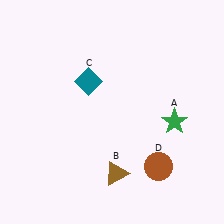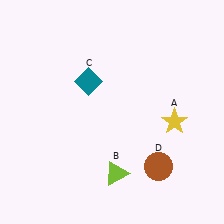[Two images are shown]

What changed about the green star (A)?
In Image 1, A is green. In Image 2, it changed to yellow.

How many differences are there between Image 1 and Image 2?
There are 2 differences between the two images.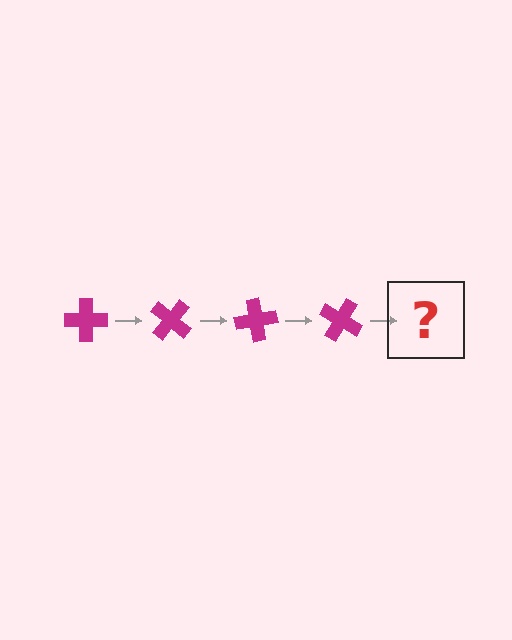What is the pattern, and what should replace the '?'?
The pattern is that the cross rotates 40 degrees each step. The '?' should be a magenta cross rotated 160 degrees.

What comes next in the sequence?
The next element should be a magenta cross rotated 160 degrees.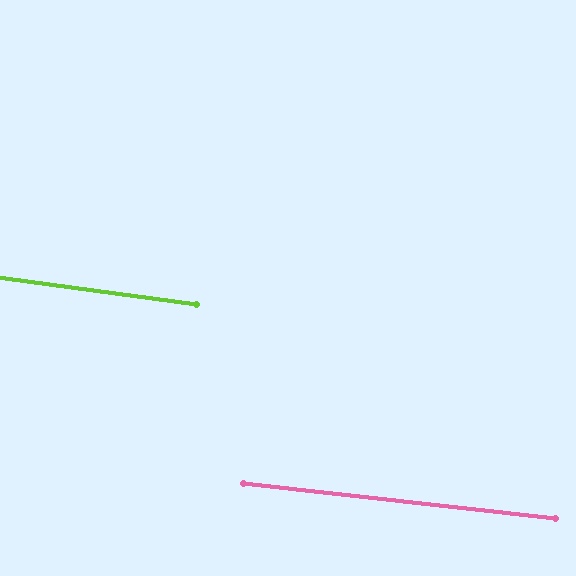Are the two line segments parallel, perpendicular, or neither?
Parallel — their directions differ by only 1.1°.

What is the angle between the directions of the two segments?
Approximately 1 degree.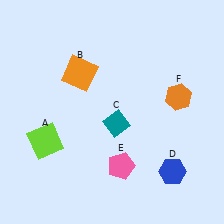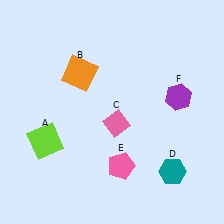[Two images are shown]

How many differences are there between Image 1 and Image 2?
There are 3 differences between the two images.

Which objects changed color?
C changed from teal to pink. D changed from blue to teal. F changed from orange to purple.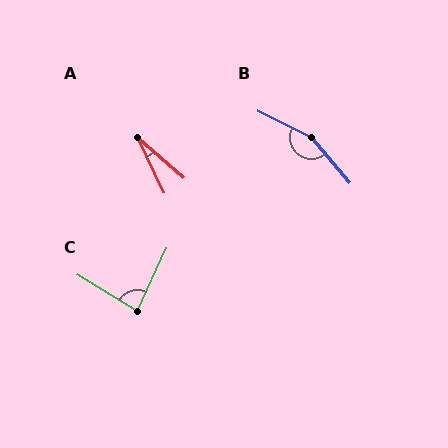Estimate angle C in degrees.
Approximately 84 degrees.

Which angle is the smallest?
A, at approximately 23 degrees.